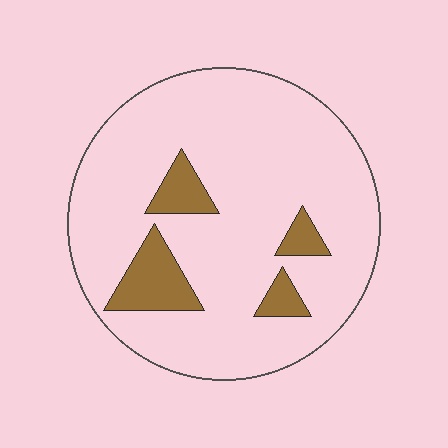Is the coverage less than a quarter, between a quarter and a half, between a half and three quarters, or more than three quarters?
Less than a quarter.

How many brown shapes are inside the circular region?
4.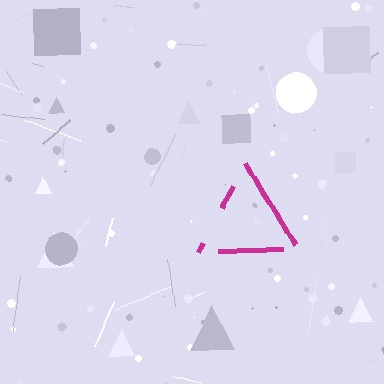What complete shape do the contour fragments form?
The contour fragments form a triangle.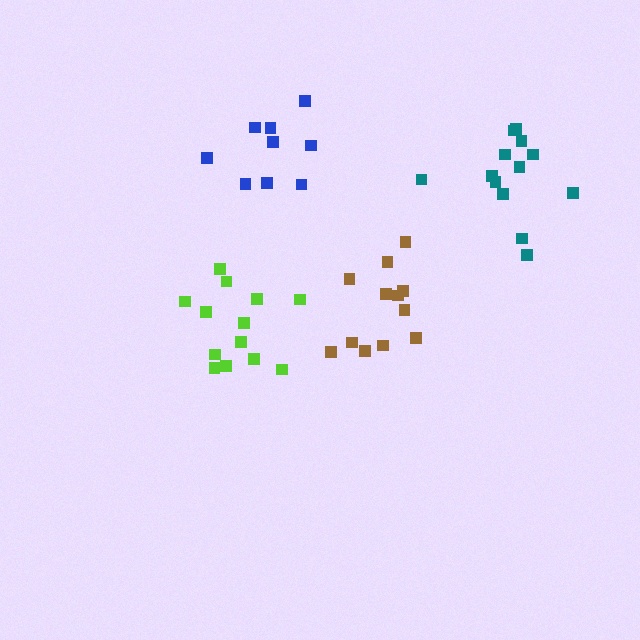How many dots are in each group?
Group 1: 9 dots, Group 2: 13 dots, Group 3: 13 dots, Group 4: 12 dots (47 total).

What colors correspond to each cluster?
The clusters are colored: blue, lime, teal, brown.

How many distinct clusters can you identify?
There are 4 distinct clusters.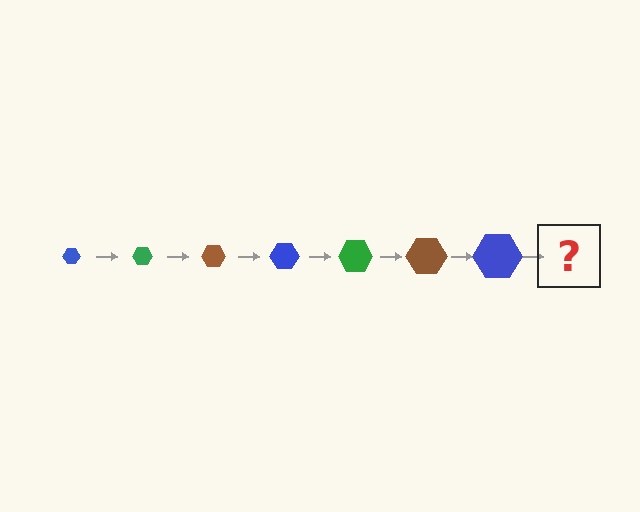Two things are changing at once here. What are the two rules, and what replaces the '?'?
The two rules are that the hexagon grows larger each step and the color cycles through blue, green, and brown. The '?' should be a green hexagon, larger than the previous one.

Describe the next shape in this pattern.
It should be a green hexagon, larger than the previous one.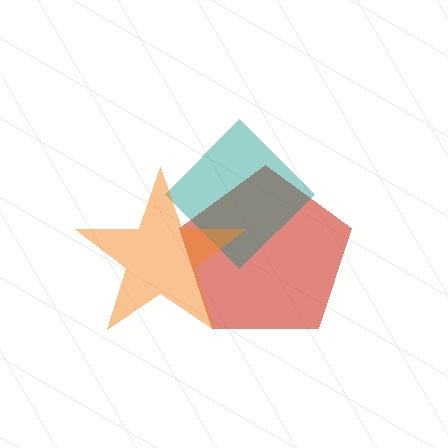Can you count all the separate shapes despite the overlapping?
Yes, there are 3 separate shapes.